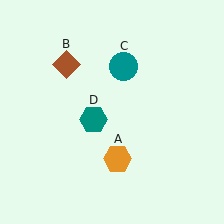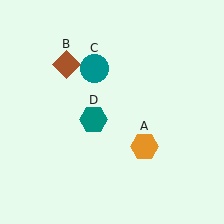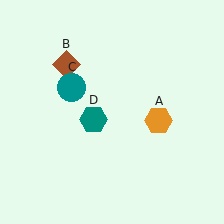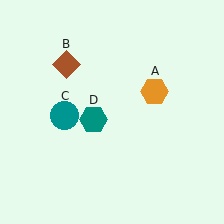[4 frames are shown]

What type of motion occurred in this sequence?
The orange hexagon (object A), teal circle (object C) rotated counterclockwise around the center of the scene.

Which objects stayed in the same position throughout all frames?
Brown diamond (object B) and teal hexagon (object D) remained stationary.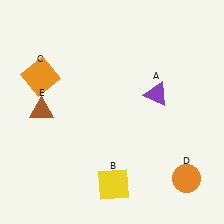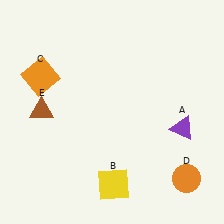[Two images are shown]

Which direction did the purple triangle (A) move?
The purple triangle (A) moved down.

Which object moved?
The purple triangle (A) moved down.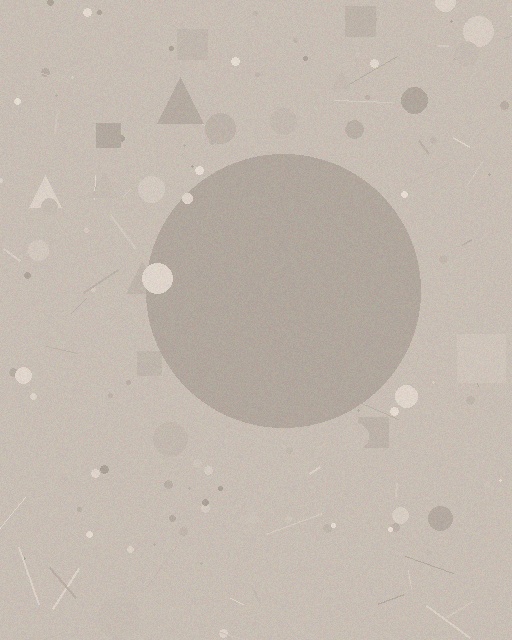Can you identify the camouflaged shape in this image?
The camouflaged shape is a circle.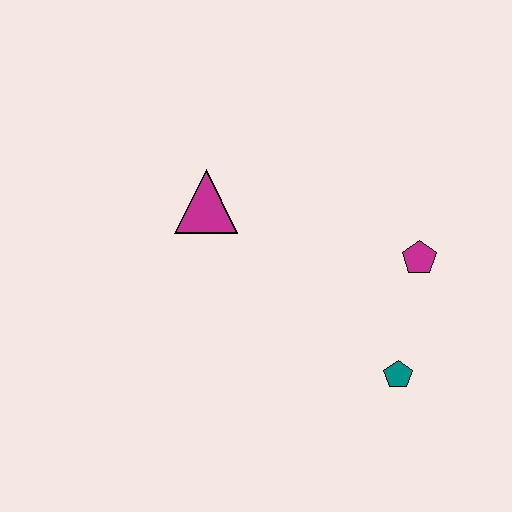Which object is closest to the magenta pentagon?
The teal pentagon is closest to the magenta pentagon.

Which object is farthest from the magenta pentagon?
The magenta triangle is farthest from the magenta pentagon.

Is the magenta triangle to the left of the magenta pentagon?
Yes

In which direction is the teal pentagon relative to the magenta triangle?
The teal pentagon is to the right of the magenta triangle.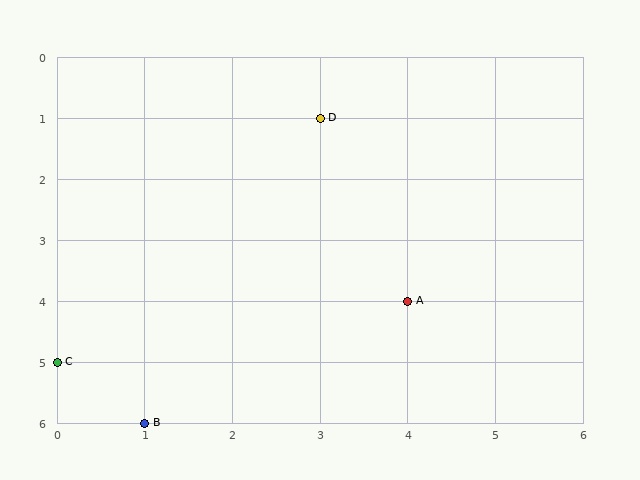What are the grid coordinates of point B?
Point B is at grid coordinates (1, 6).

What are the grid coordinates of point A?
Point A is at grid coordinates (4, 4).